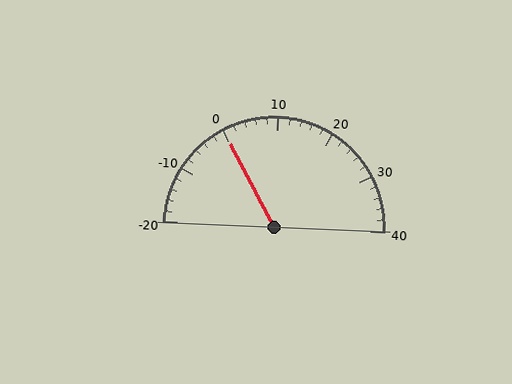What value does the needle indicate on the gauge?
The needle indicates approximately 0.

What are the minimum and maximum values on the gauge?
The gauge ranges from -20 to 40.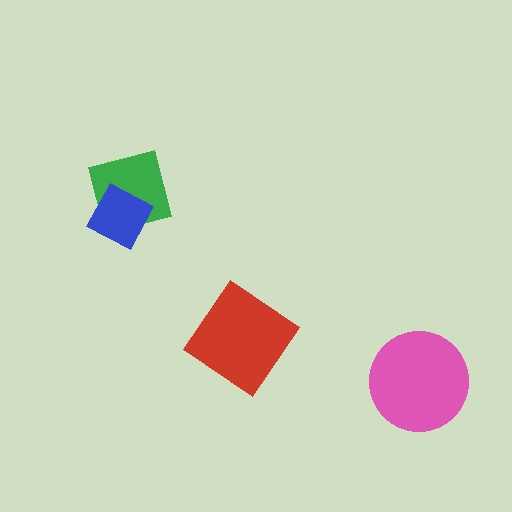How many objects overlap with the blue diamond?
1 object overlaps with the blue diamond.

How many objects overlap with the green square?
1 object overlaps with the green square.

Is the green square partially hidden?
Yes, it is partially covered by another shape.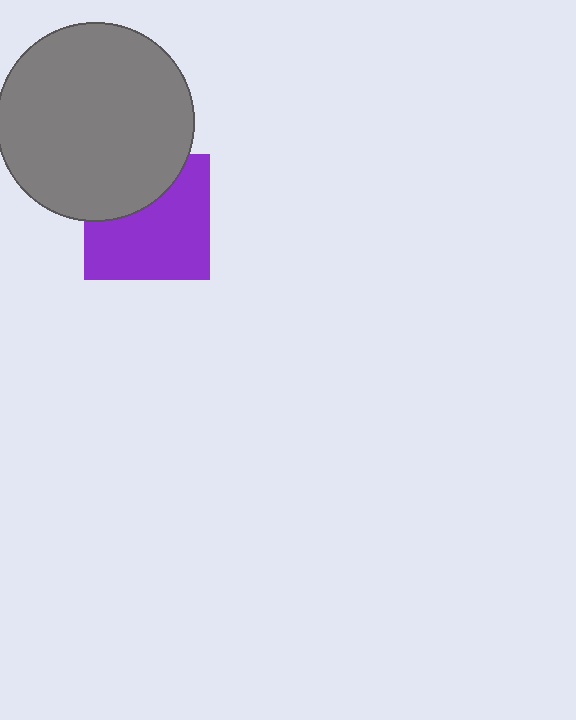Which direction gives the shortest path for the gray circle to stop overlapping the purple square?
Moving up gives the shortest separation.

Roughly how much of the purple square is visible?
Most of it is visible (roughly 65%).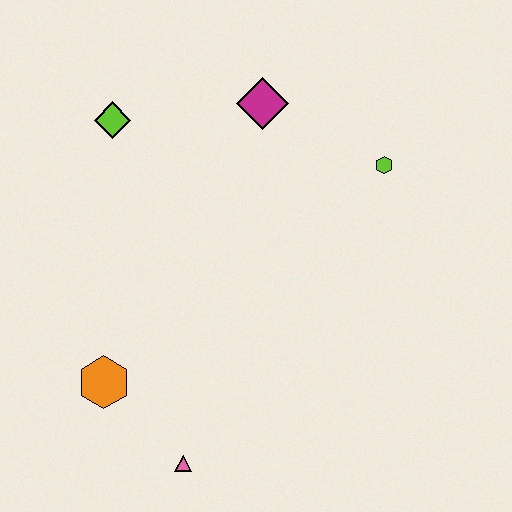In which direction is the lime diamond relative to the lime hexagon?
The lime diamond is to the left of the lime hexagon.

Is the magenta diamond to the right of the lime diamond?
Yes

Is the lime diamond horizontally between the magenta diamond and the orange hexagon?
Yes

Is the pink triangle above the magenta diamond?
No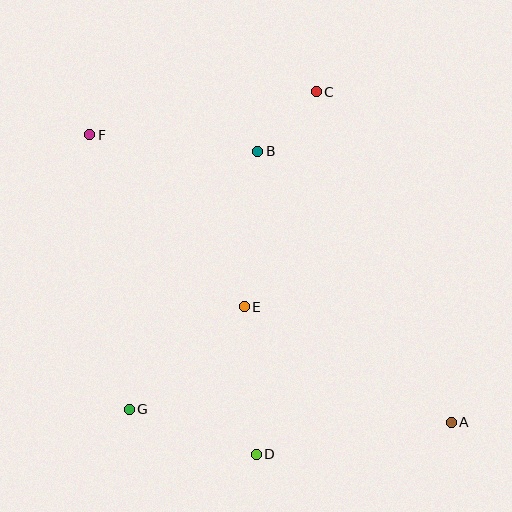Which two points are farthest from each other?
Points A and F are farthest from each other.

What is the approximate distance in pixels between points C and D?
The distance between C and D is approximately 367 pixels.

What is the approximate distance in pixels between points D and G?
The distance between D and G is approximately 135 pixels.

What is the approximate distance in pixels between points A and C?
The distance between A and C is approximately 357 pixels.